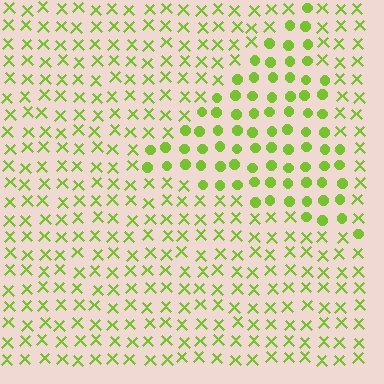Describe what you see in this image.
The image is filled with small lime elements arranged in a uniform grid. A triangle-shaped region contains circles, while the surrounding area contains X marks. The boundary is defined purely by the change in element shape.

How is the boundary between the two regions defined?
The boundary is defined by a change in element shape: circles inside vs. X marks outside. All elements share the same color and spacing.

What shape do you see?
I see a triangle.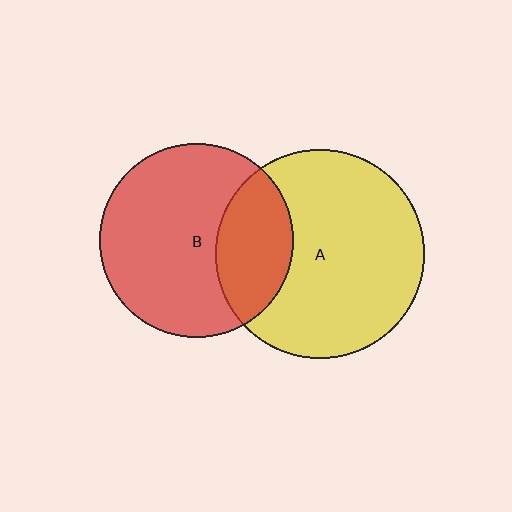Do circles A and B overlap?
Yes.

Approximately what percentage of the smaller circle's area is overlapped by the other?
Approximately 30%.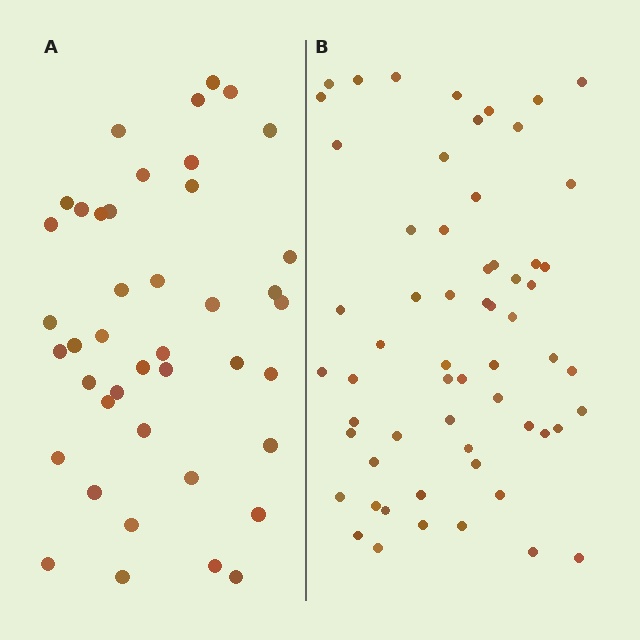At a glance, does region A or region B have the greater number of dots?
Region B (the right region) has more dots.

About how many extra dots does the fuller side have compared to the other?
Region B has approximately 20 more dots than region A.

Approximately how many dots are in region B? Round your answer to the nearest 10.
About 60 dots.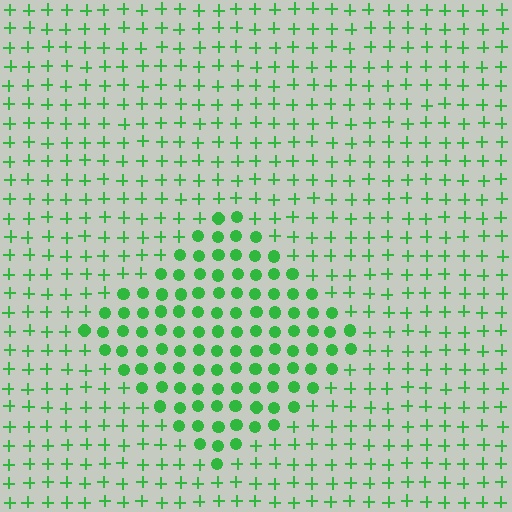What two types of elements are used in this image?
The image uses circles inside the diamond region and plus signs outside it.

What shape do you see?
I see a diamond.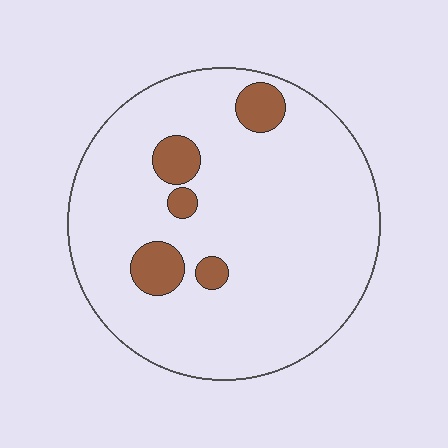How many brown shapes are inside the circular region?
5.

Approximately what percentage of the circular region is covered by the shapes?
Approximately 10%.